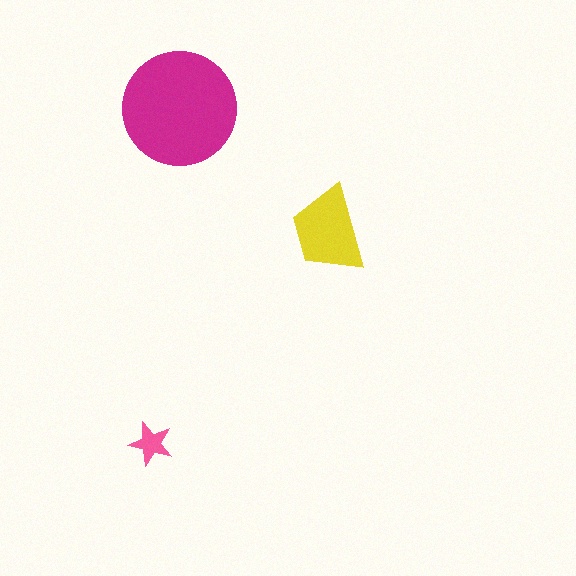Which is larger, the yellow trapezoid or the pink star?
The yellow trapezoid.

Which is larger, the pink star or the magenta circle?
The magenta circle.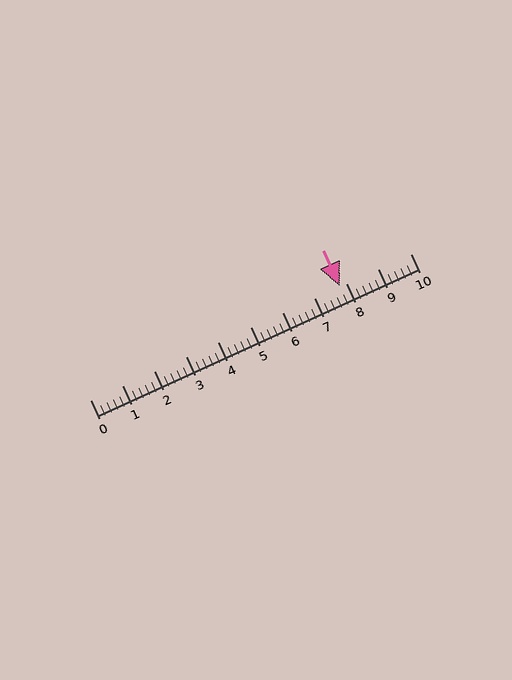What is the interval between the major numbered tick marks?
The major tick marks are spaced 1 units apart.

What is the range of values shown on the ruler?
The ruler shows values from 0 to 10.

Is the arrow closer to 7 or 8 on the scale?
The arrow is closer to 8.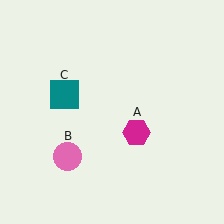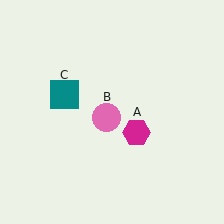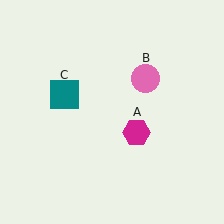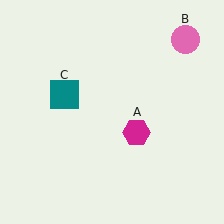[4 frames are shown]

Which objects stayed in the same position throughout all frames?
Magenta hexagon (object A) and teal square (object C) remained stationary.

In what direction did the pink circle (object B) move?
The pink circle (object B) moved up and to the right.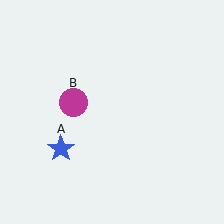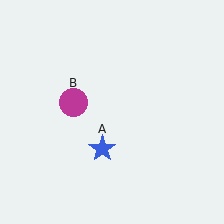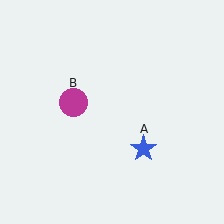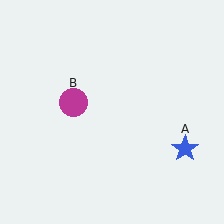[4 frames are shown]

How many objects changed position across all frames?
1 object changed position: blue star (object A).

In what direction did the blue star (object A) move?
The blue star (object A) moved right.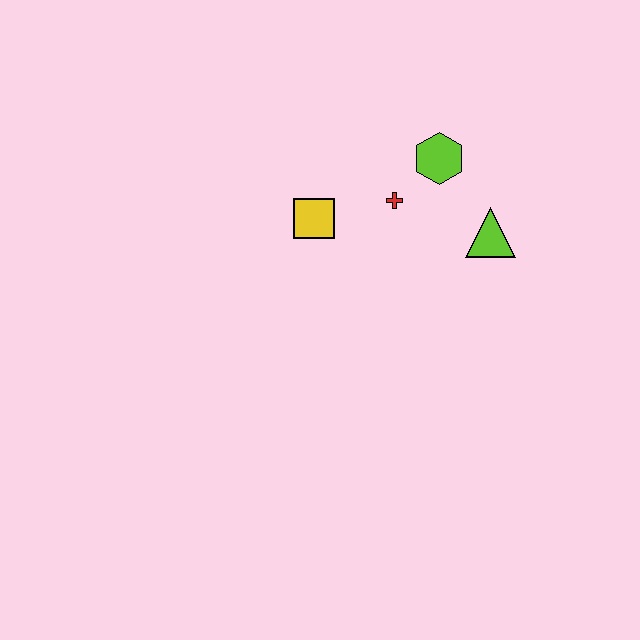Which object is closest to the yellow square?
The red cross is closest to the yellow square.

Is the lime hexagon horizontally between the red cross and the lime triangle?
Yes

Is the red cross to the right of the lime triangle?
No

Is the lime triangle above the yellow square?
No